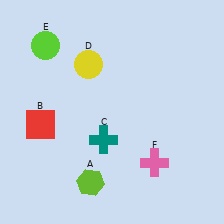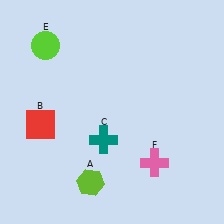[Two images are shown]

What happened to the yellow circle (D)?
The yellow circle (D) was removed in Image 2. It was in the top-left area of Image 1.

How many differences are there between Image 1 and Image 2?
There is 1 difference between the two images.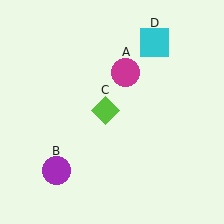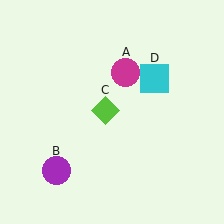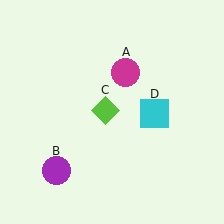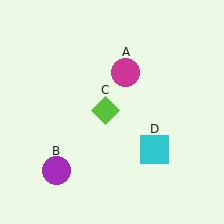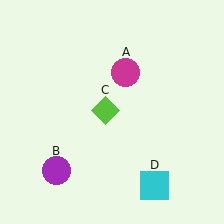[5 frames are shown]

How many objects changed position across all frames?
1 object changed position: cyan square (object D).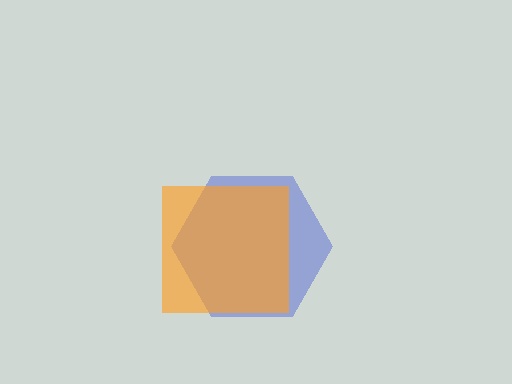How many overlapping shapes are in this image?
There are 2 overlapping shapes in the image.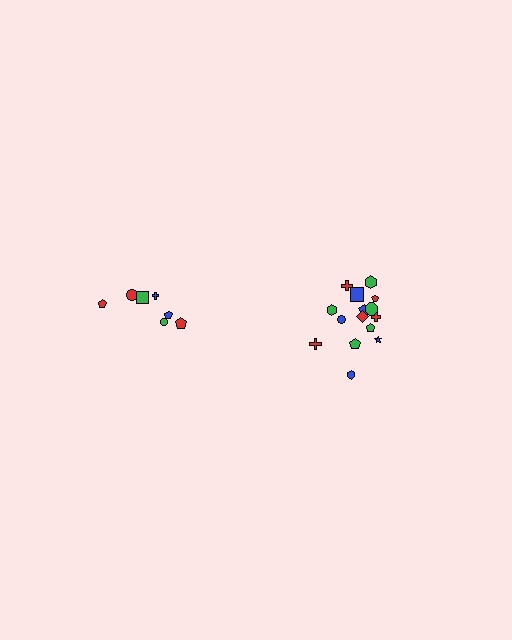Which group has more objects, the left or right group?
The right group.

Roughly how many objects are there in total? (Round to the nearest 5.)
Roughly 20 objects in total.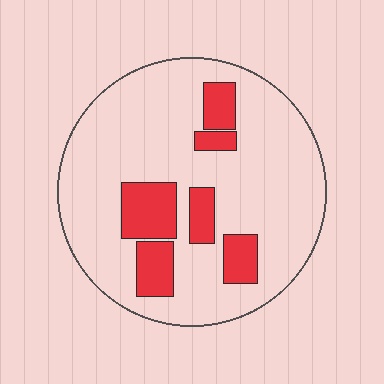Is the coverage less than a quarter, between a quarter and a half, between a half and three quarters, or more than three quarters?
Less than a quarter.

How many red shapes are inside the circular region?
6.